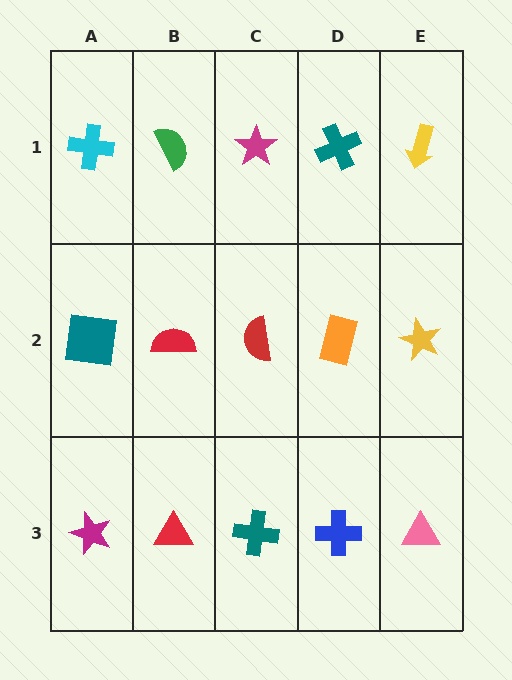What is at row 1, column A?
A cyan cross.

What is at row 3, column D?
A blue cross.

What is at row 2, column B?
A red semicircle.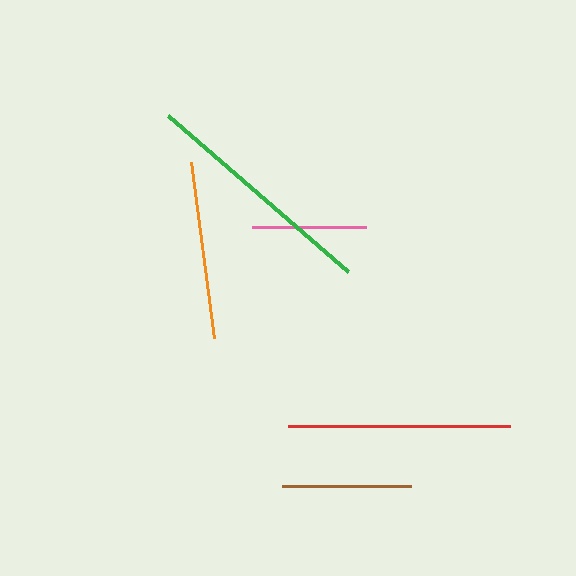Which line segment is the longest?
The green line is the longest at approximately 239 pixels.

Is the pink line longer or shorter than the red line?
The red line is longer than the pink line.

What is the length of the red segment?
The red segment is approximately 222 pixels long.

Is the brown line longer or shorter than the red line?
The red line is longer than the brown line.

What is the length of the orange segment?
The orange segment is approximately 178 pixels long.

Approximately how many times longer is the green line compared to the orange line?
The green line is approximately 1.3 times the length of the orange line.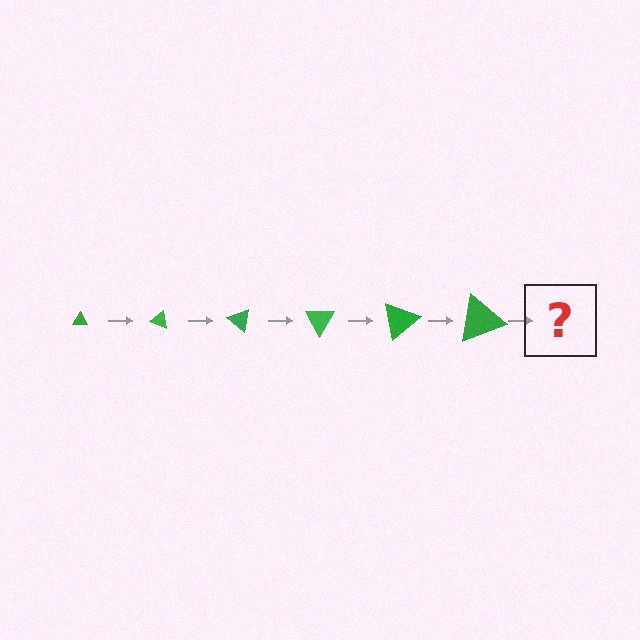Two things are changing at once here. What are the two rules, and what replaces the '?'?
The two rules are that the triangle grows larger each step and it rotates 20 degrees each step. The '?' should be a triangle, larger than the previous one and rotated 120 degrees from the start.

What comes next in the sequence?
The next element should be a triangle, larger than the previous one and rotated 120 degrees from the start.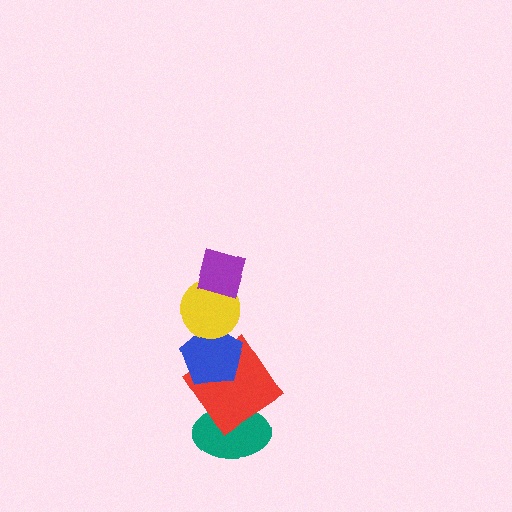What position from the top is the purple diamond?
The purple diamond is 1st from the top.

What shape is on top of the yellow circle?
The purple diamond is on top of the yellow circle.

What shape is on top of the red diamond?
The blue pentagon is on top of the red diamond.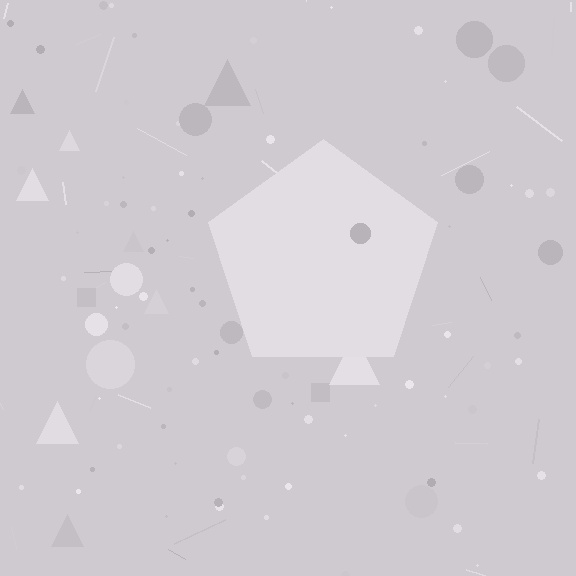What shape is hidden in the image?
A pentagon is hidden in the image.